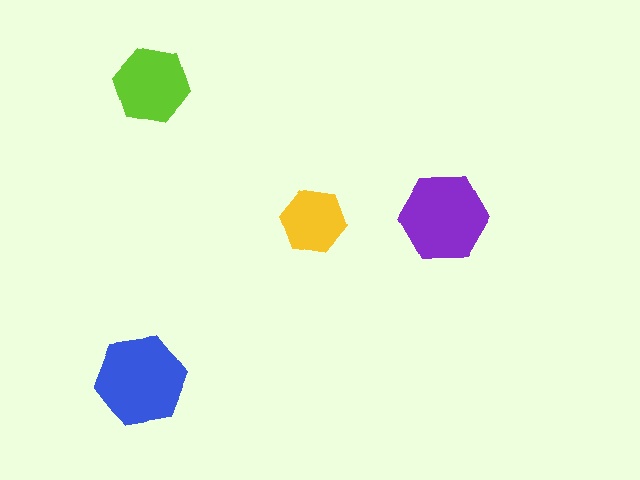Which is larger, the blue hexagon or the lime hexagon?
The blue one.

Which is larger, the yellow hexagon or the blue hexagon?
The blue one.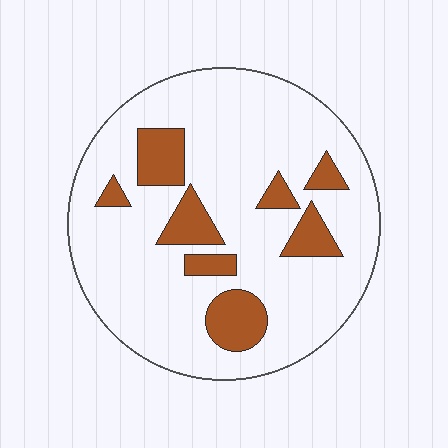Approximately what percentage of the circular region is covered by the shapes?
Approximately 20%.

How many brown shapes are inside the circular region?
8.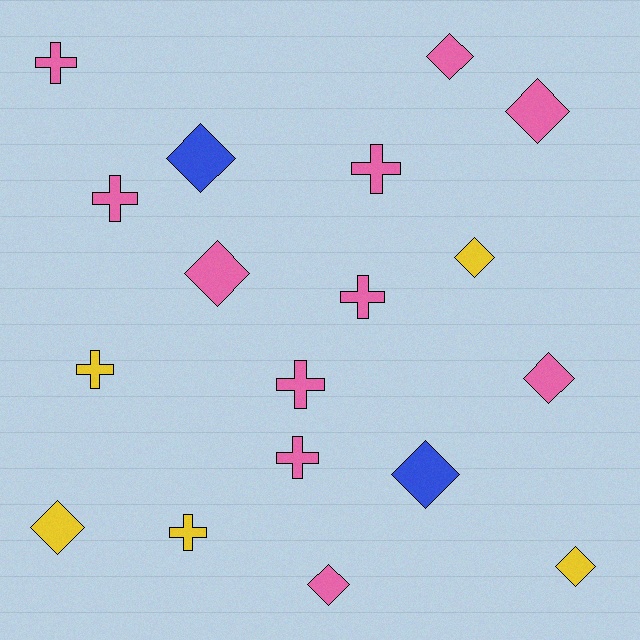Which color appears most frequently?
Pink, with 11 objects.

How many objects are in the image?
There are 18 objects.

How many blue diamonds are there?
There are 2 blue diamonds.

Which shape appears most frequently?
Diamond, with 10 objects.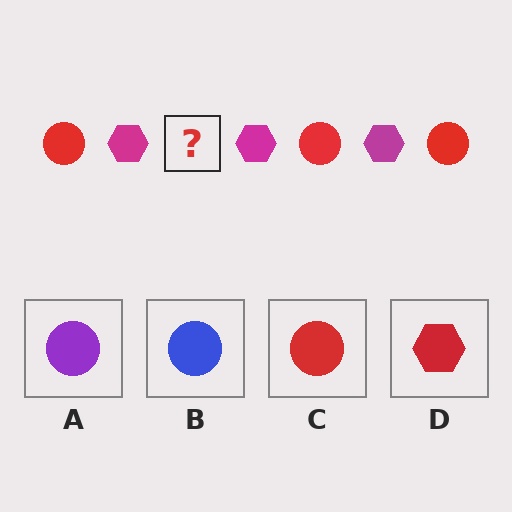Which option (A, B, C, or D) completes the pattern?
C.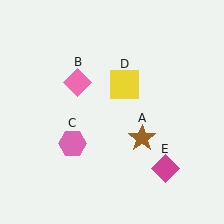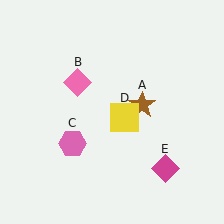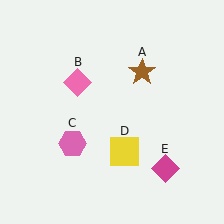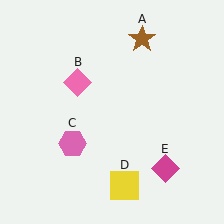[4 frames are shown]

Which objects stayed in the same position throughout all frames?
Pink diamond (object B) and pink hexagon (object C) and magenta diamond (object E) remained stationary.